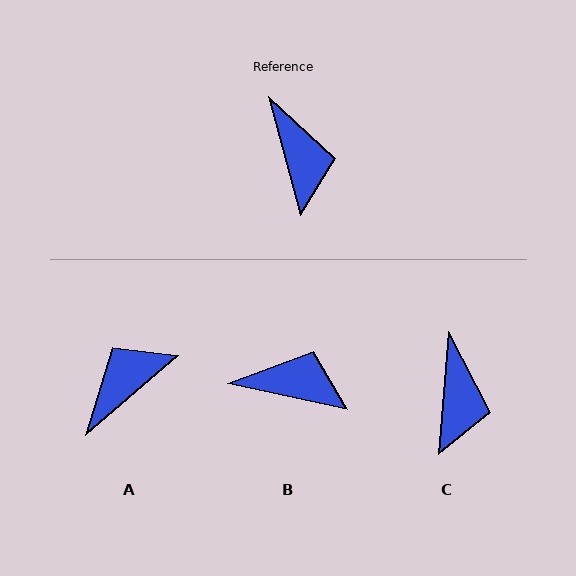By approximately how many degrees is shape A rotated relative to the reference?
Approximately 115 degrees counter-clockwise.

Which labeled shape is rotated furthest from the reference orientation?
A, about 115 degrees away.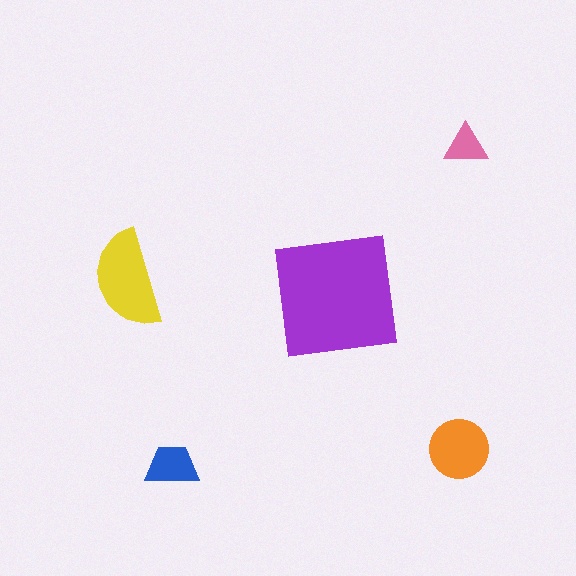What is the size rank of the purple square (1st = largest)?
1st.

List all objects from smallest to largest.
The pink triangle, the blue trapezoid, the orange circle, the yellow semicircle, the purple square.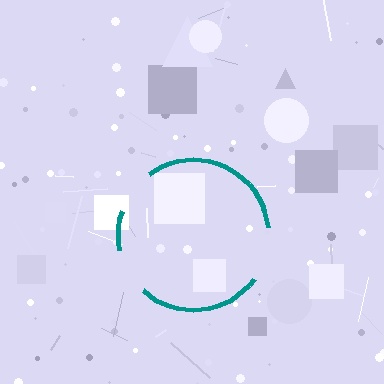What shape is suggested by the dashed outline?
The dashed outline suggests a circle.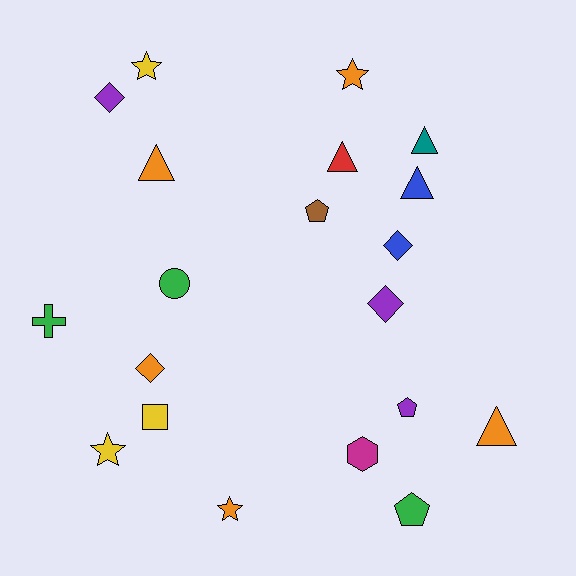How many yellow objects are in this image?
There are 3 yellow objects.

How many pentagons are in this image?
There are 3 pentagons.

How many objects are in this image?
There are 20 objects.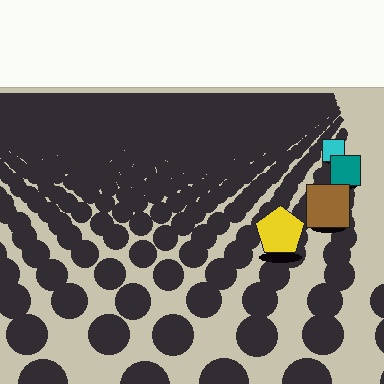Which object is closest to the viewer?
The yellow pentagon is closest. The texture marks near it are larger and more spread out.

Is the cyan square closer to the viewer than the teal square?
No. The teal square is closer — you can tell from the texture gradient: the ground texture is coarser near it.